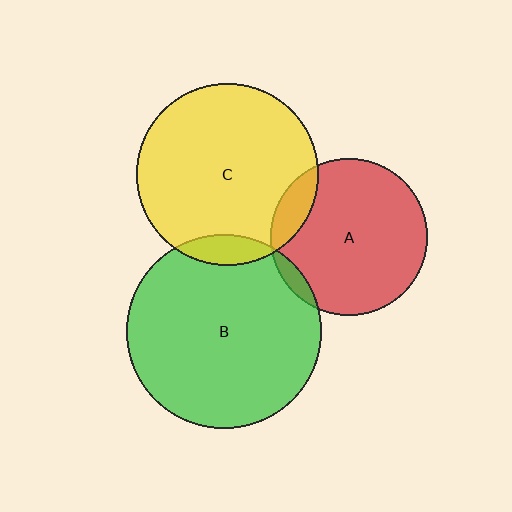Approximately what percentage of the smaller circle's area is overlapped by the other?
Approximately 10%.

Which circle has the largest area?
Circle B (green).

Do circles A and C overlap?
Yes.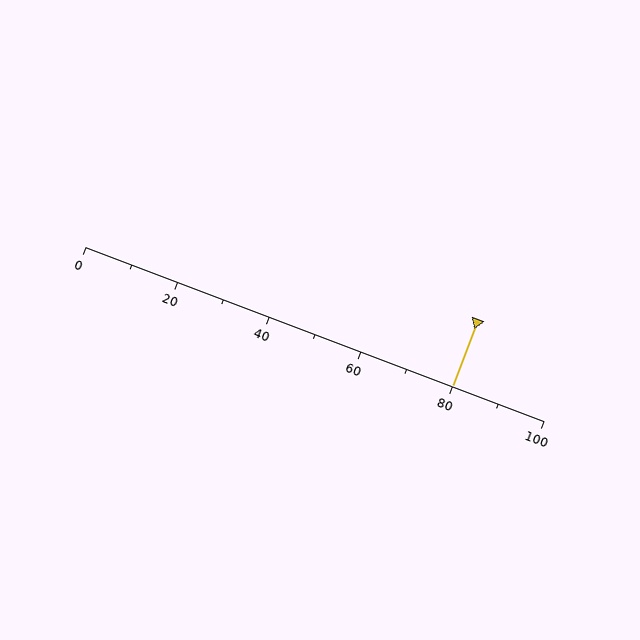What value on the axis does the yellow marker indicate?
The marker indicates approximately 80.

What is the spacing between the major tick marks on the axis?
The major ticks are spaced 20 apart.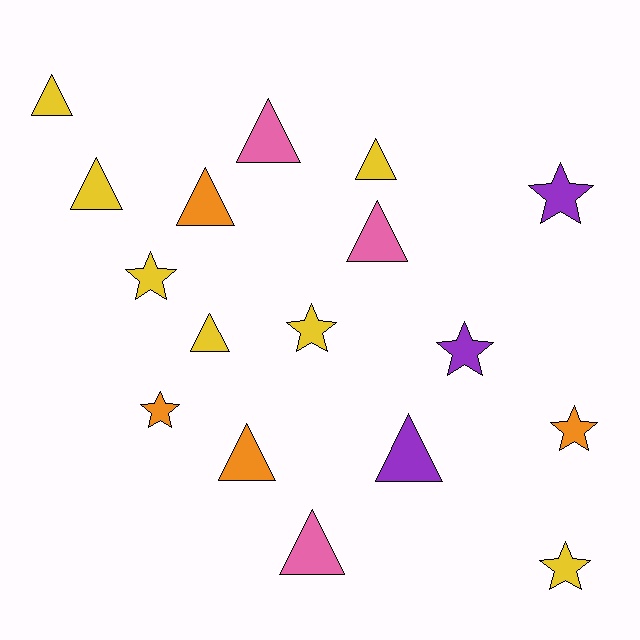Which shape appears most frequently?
Triangle, with 10 objects.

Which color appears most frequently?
Yellow, with 7 objects.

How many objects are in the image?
There are 17 objects.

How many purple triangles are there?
There is 1 purple triangle.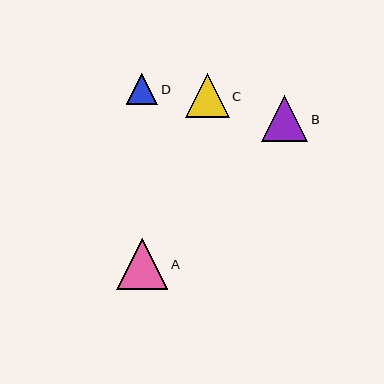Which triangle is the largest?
Triangle A is the largest with a size of approximately 51 pixels.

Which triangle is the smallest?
Triangle D is the smallest with a size of approximately 31 pixels.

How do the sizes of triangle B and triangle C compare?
Triangle B and triangle C are approximately the same size.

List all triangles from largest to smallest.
From largest to smallest: A, B, C, D.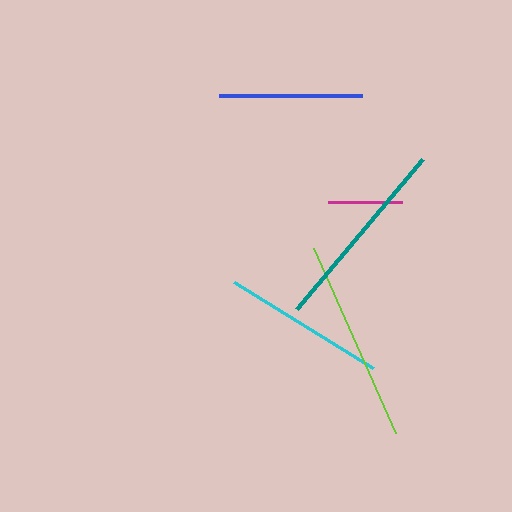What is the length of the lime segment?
The lime segment is approximately 202 pixels long.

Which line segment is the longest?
The lime line is the longest at approximately 202 pixels.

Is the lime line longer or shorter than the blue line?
The lime line is longer than the blue line.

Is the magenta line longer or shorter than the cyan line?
The cyan line is longer than the magenta line.